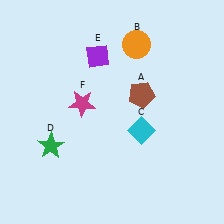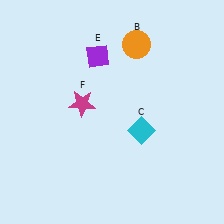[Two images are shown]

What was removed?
The brown pentagon (A), the green star (D) were removed in Image 2.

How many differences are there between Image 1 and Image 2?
There are 2 differences between the two images.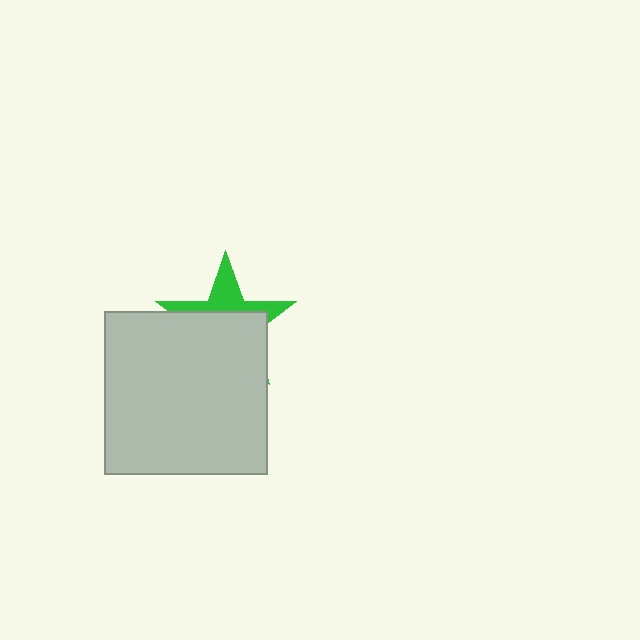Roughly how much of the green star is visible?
A small part of it is visible (roughly 36%).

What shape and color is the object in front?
The object in front is a light gray square.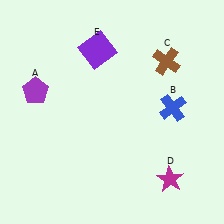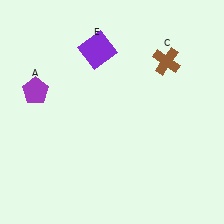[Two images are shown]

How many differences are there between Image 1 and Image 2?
There are 2 differences between the two images.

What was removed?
The blue cross (B), the magenta star (D) were removed in Image 2.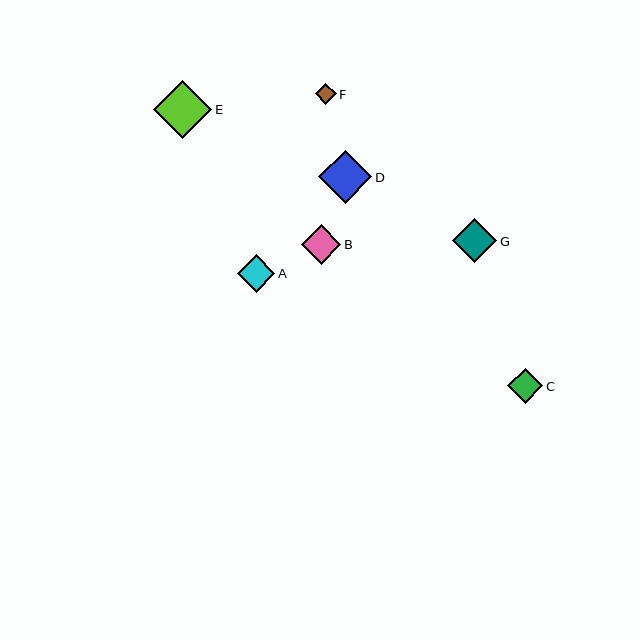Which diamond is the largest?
Diamond E is the largest with a size of approximately 58 pixels.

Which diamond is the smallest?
Diamond F is the smallest with a size of approximately 21 pixels.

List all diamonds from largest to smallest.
From largest to smallest: E, D, G, B, A, C, F.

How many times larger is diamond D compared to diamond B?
Diamond D is approximately 1.3 times the size of diamond B.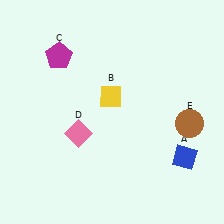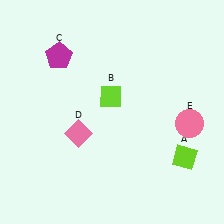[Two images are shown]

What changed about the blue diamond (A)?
In Image 1, A is blue. In Image 2, it changed to lime.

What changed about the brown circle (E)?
In Image 1, E is brown. In Image 2, it changed to pink.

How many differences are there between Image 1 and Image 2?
There are 3 differences between the two images.